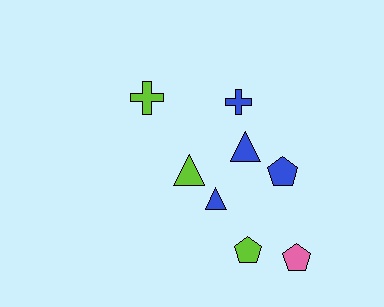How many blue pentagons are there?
There is 1 blue pentagon.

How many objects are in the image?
There are 8 objects.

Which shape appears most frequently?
Triangle, with 3 objects.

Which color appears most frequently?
Blue, with 4 objects.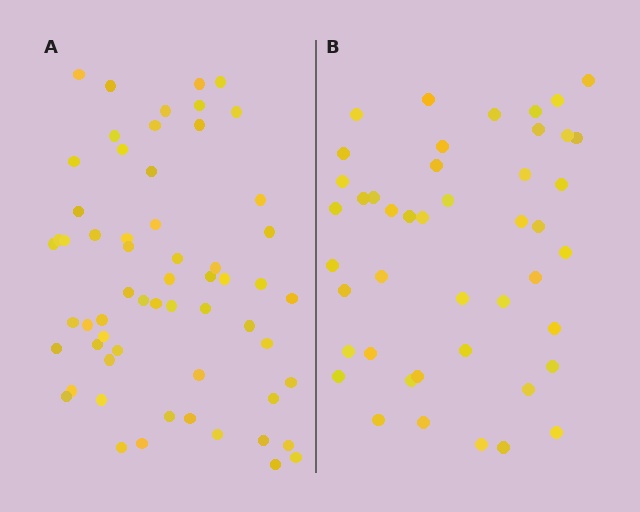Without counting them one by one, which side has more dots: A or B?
Region A (the left region) has more dots.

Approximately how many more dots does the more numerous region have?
Region A has approximately 15 more dots than region B.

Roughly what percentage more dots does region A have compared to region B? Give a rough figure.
About 35% more.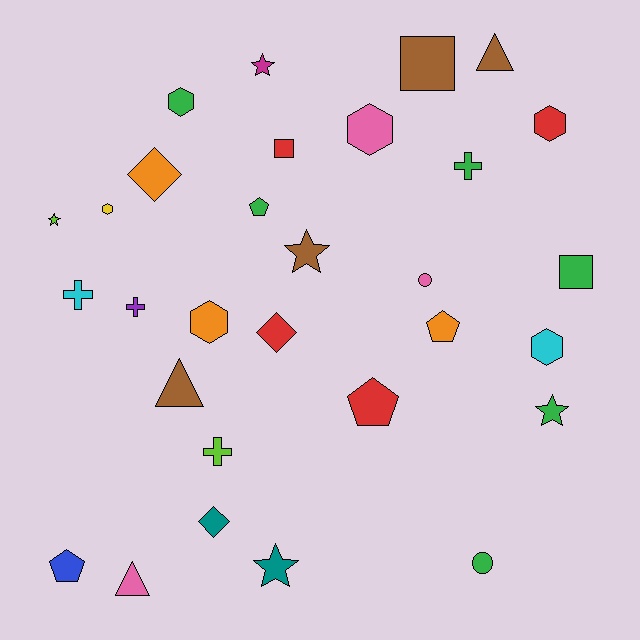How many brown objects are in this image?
There are 4 brown objects.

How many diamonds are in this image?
There are 3 diamonds.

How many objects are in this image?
There are 30 objects.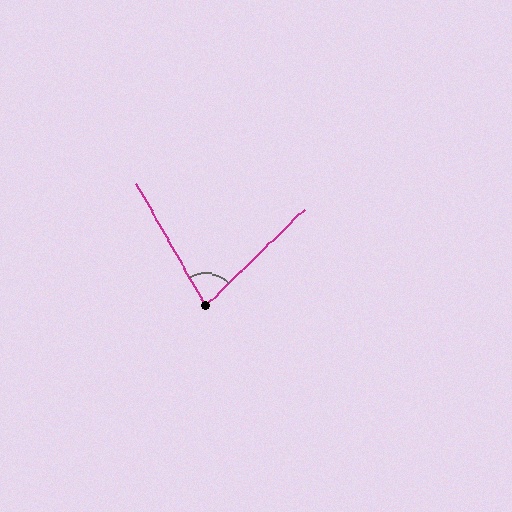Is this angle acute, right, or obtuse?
It is acute.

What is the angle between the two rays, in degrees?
Approximately 75 degrees.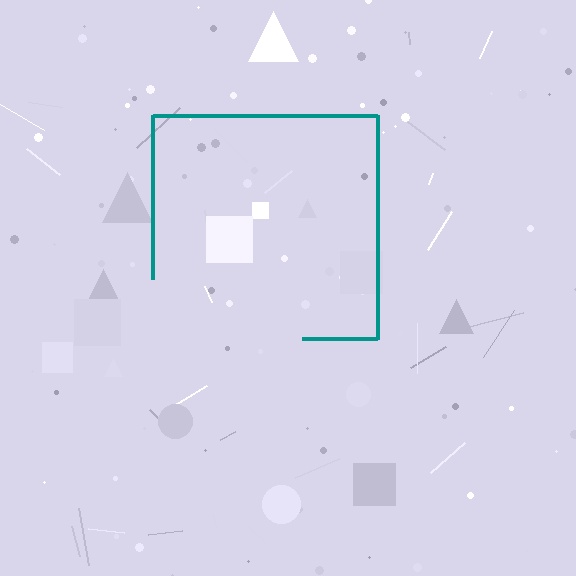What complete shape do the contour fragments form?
The contour fragments form a square.